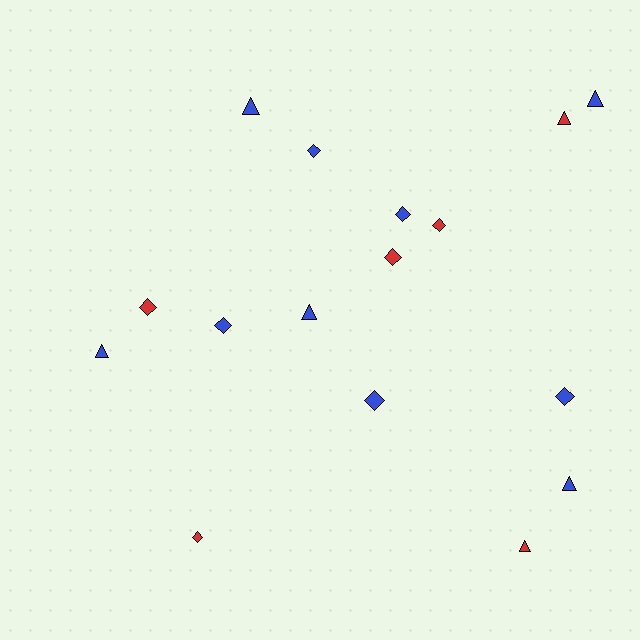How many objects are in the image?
There are 16 objects.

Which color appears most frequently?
Blue, with 10 objects.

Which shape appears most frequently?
Diamond, with 9 objects.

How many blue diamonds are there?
There are 5 blue diamonds.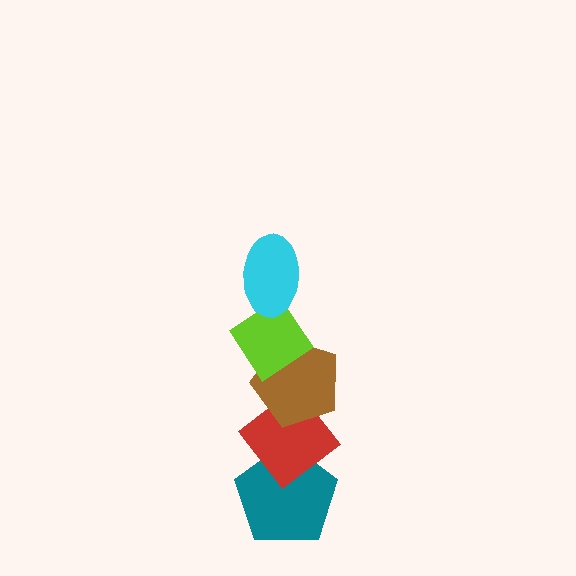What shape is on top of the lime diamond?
The cyan ellipse is on top of the lime diamond.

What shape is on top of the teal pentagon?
The red diamond is on top of the teal pentagon.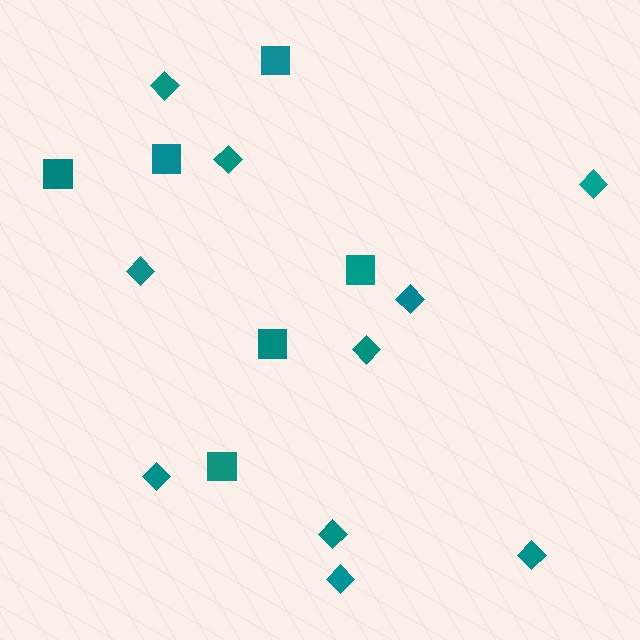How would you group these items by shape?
There are 2 groups: one group of squares (6) and one group of diamonds (10).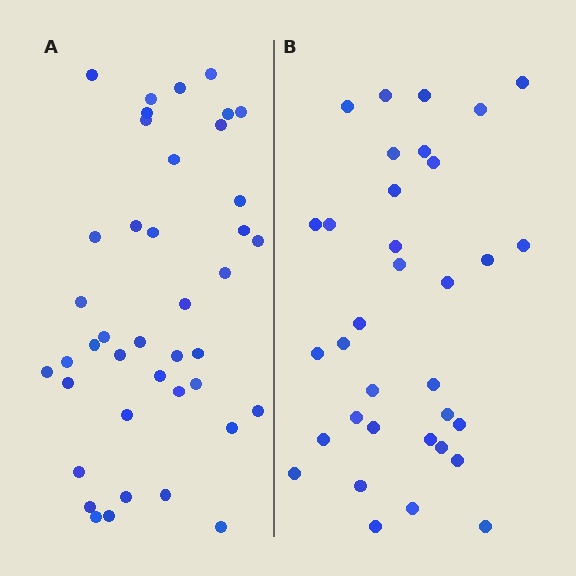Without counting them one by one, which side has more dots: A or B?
Region A (the left region) has more dots.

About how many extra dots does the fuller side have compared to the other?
Region A has roughly 8 or so more dots than region B.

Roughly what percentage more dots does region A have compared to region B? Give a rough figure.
About 20% more.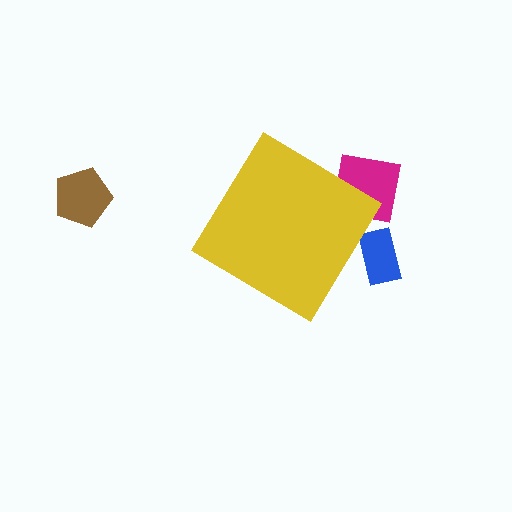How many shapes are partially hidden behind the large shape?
2 shapes are partially hidden.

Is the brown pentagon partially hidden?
No, the brown pentagon is fully visible.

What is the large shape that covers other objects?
A yellow diamond.